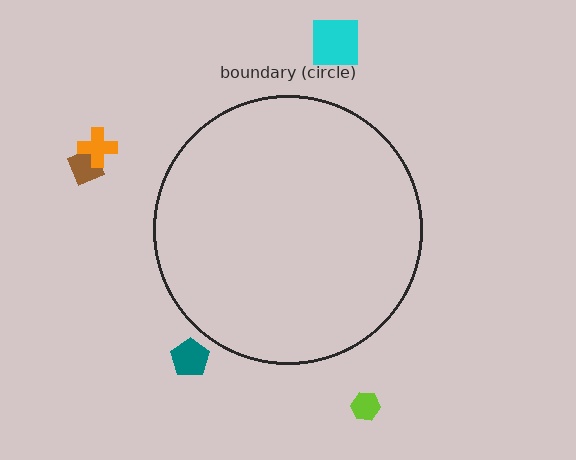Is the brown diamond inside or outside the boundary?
Outside.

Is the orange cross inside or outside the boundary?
Outside.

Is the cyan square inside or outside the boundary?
Outside.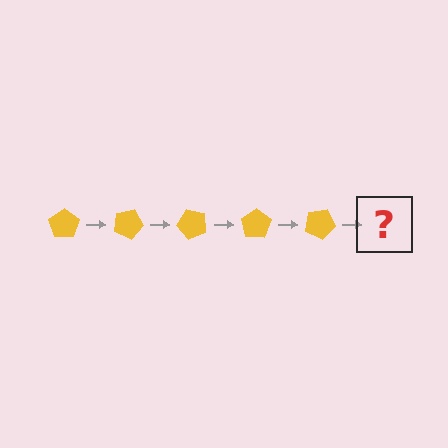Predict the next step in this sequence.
The next step is a yellow pentagon rotated 125 degrees.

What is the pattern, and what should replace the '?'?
The pattern is that the pentagon rotates 25 degrees each step. The '?' should be a yellow pentagon rotated 125 degrees.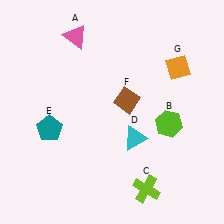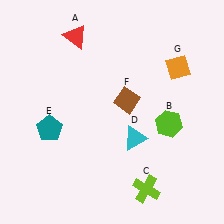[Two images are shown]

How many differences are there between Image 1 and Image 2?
There is 1 difference between the two images.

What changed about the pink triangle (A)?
In Image 1, A is pink. In Image 2, it changed to red.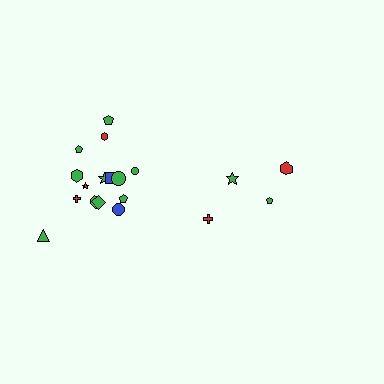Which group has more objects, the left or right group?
The left group.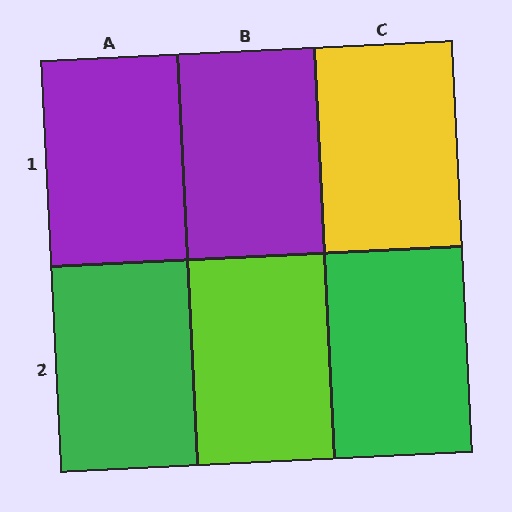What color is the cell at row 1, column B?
Purple.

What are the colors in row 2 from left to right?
Green, lime, green.